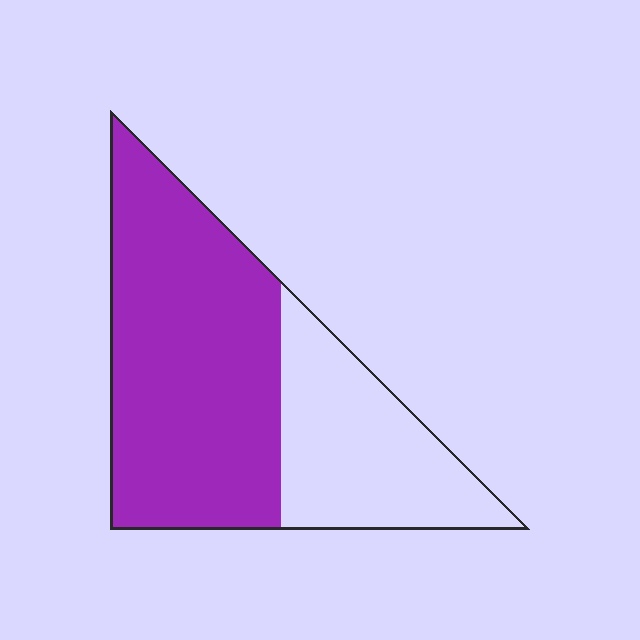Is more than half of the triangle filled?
Yes.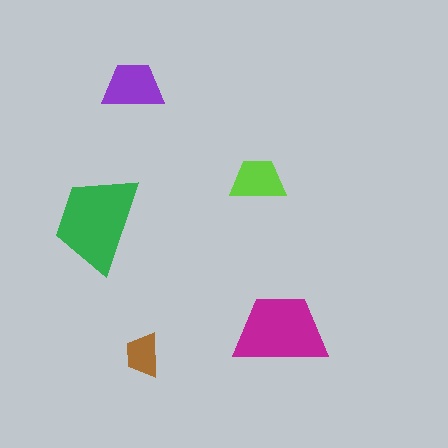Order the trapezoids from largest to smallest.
the green one, the magenta one, the purple one, the lime one, the brown one.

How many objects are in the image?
There are 5 objects in the image.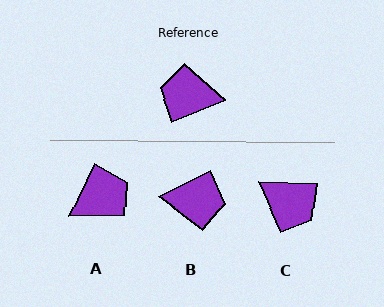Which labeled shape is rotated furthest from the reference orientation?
B, about 176 degrees away.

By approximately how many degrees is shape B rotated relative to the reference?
Approximately 176 degrees clockwise.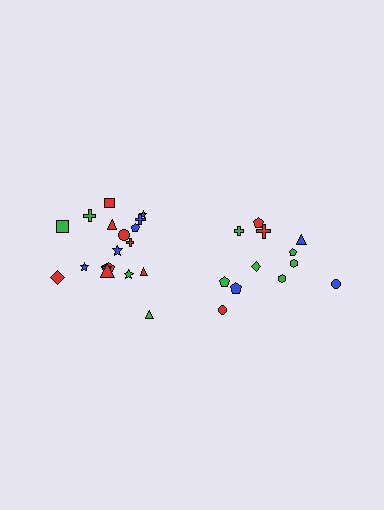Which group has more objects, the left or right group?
The left group.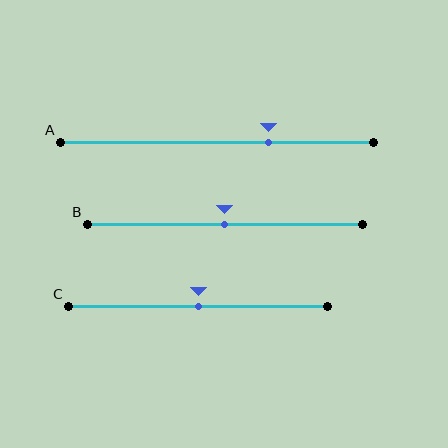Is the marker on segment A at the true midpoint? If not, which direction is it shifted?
No, the marker on segment A is shifted to the right by about 17% of the segment length.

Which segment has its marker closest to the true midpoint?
Segment B has its marker closest to the true midpoint.